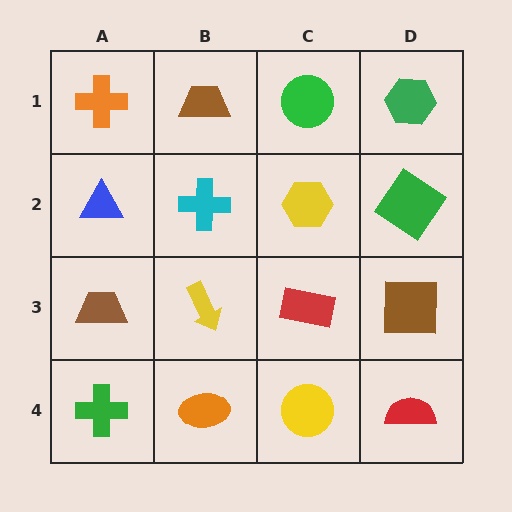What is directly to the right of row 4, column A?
An orange ellipse.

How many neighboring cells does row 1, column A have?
2.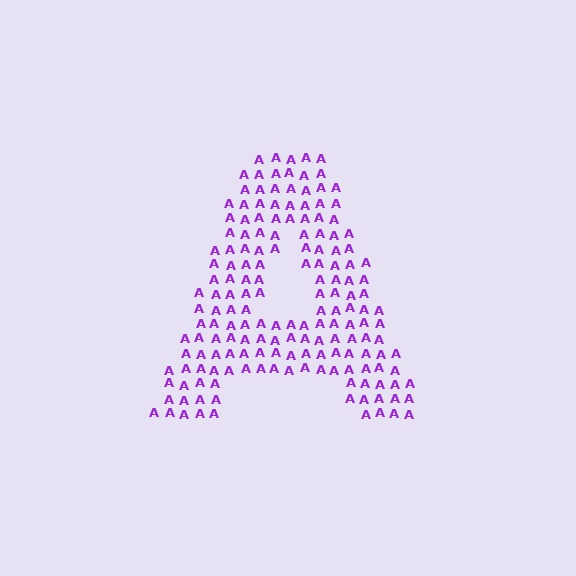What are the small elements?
The small elements are letter A's.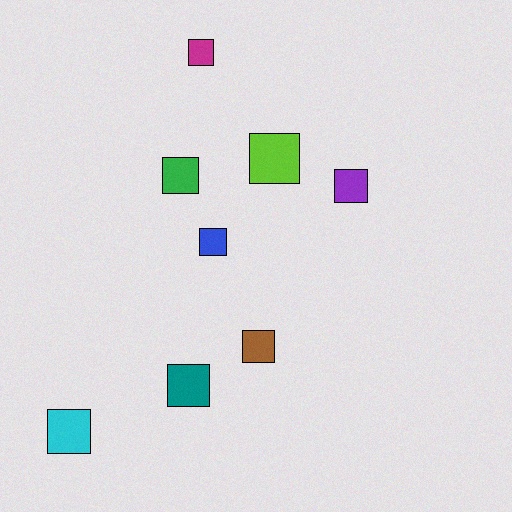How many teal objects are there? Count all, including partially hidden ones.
There is 1 teal object.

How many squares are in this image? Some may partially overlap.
There are 8 squares.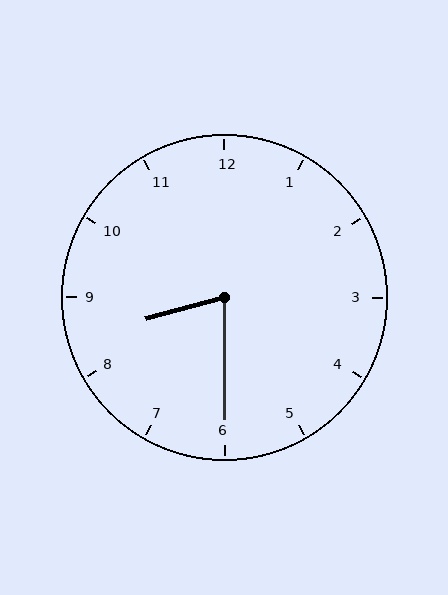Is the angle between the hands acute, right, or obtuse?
It is acute.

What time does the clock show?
8:30.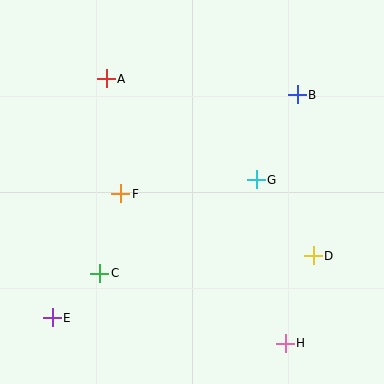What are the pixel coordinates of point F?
Point F is at (121, 194).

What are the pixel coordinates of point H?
Point H is at (285, 343).